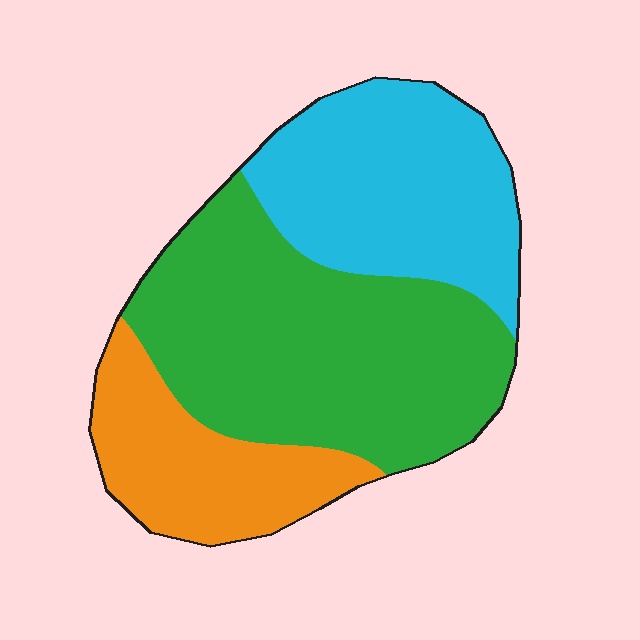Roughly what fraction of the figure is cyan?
Cyan covers roughly 30% of the figure.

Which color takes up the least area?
Orange, at roughly 20%.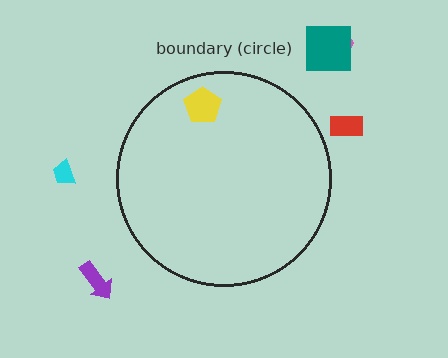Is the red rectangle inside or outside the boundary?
Outside.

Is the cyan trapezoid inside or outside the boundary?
Outside.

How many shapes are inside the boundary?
1 inside, 5 outside.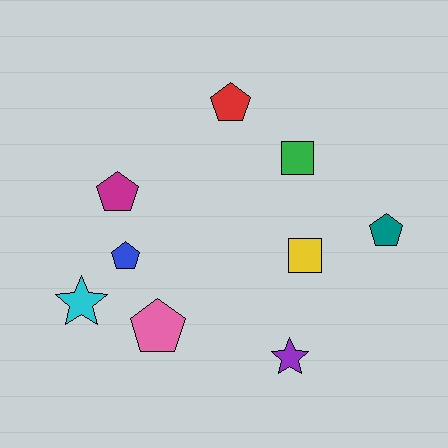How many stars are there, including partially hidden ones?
There are 2 stars.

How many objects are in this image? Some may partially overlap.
There are 9 objects.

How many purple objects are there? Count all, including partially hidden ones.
There is 1 purple object.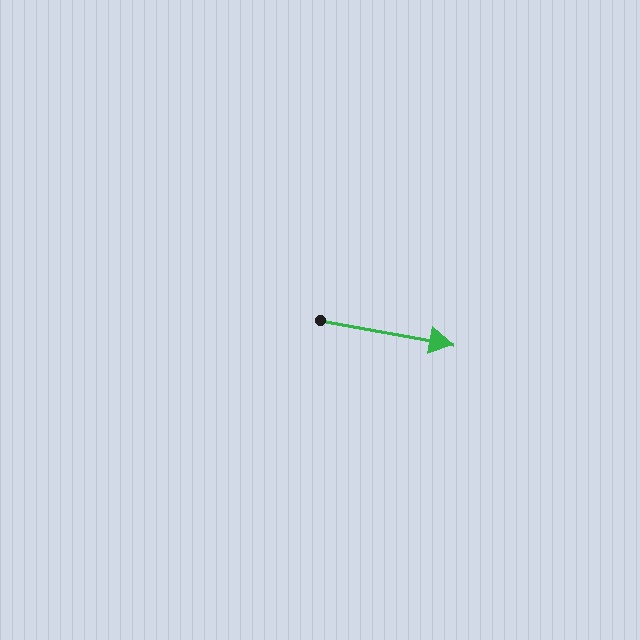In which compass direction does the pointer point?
East.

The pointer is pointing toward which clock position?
Roughly 3 o'clock.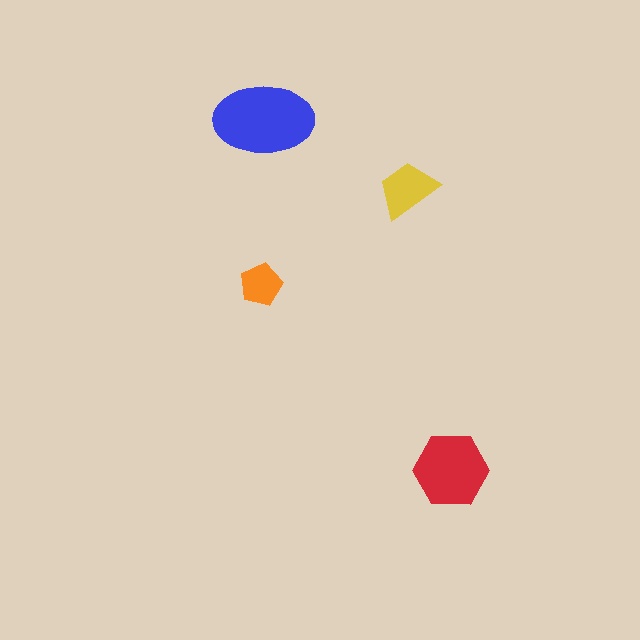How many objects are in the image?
There are 4 objects in the image.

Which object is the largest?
The blue ellipse.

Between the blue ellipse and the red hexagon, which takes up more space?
The blue ellipse.